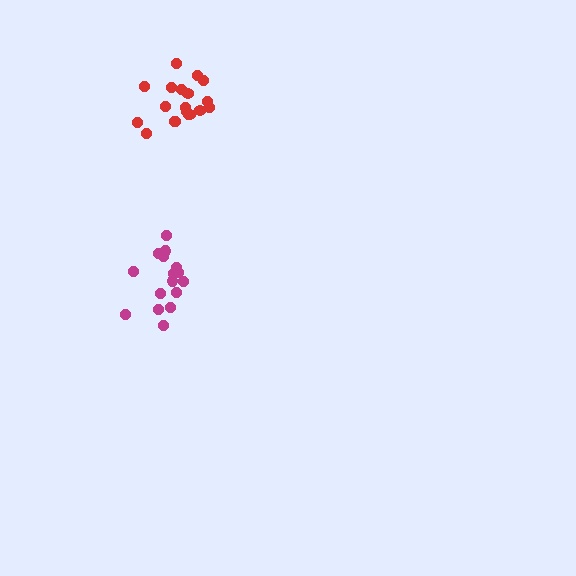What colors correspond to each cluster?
The clusters are colored: magenta, red.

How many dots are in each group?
Group 1: 16 dots, Group 2: 19 dots (35 total).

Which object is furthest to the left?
The magenta cluster is leftmost.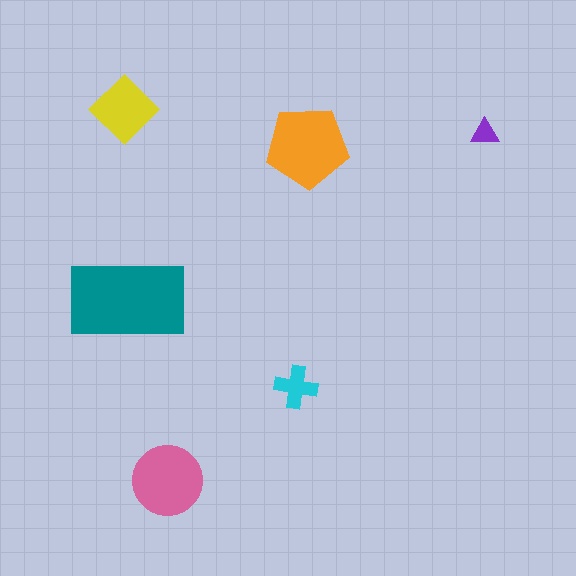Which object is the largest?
The teal rectangle.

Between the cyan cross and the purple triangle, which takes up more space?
The cyan cross.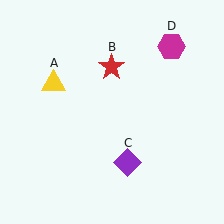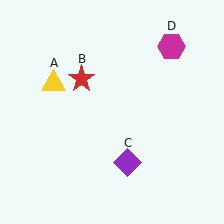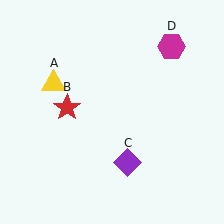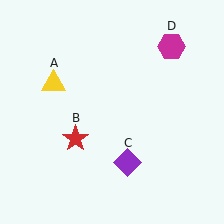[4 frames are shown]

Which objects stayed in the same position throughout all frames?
Yellow triangle (object A) and purple diamond (object C) and magenta hexagon (object D) remained stationary.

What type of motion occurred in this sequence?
The red star (object B) rotated counterclockwise around the center of the scene.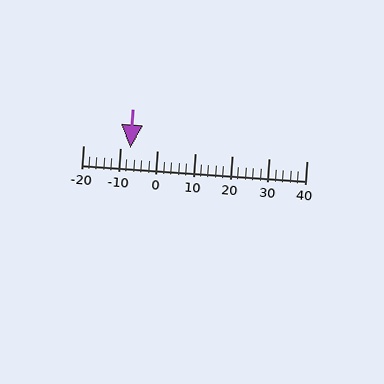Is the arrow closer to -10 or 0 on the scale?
The arrow is closer to -10.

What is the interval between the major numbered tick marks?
The major tick marks are spaced 10 units apart.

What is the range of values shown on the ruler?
The ruler shows values from -20 to 40.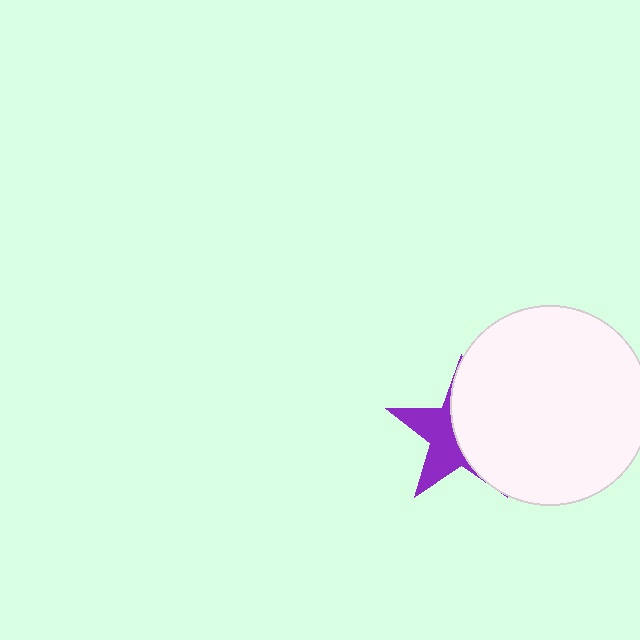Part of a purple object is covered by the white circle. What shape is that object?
It is a star.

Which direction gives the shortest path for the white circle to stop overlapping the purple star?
Moving right gives the shortest separation.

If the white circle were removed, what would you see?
You would see the complete purple star.